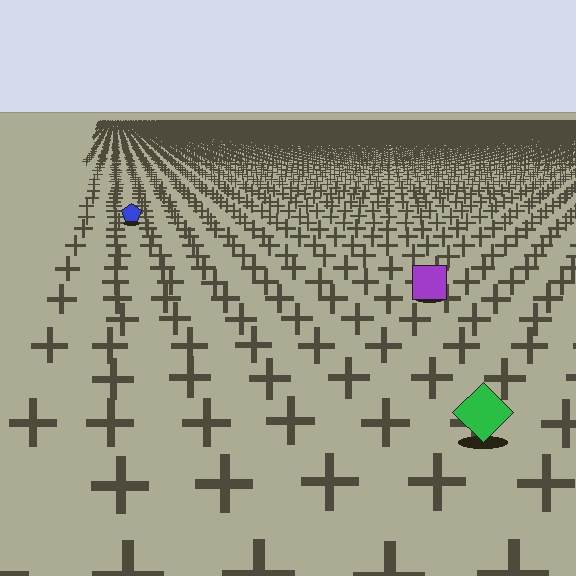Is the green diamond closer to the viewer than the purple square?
Yes. The green diamond is closer — you can tell from the texture gradient: the ground texture is coarser near it.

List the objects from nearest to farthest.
From nearest to farthest: the green diamond, the purple square, the blue pentagon.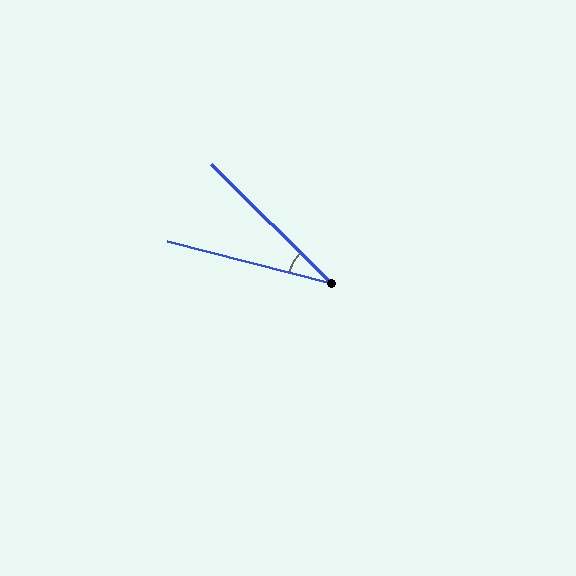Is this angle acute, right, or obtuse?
It is acute.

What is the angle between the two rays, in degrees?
Approximately 30 degrees.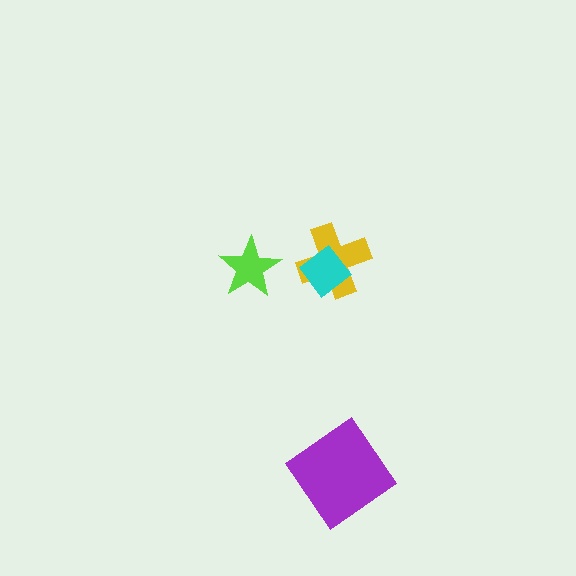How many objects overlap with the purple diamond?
0 objects overlap with the purple diamond.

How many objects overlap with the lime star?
0 objects overlap with the lime star.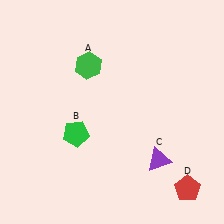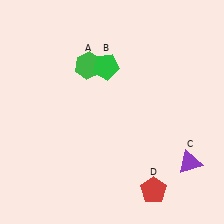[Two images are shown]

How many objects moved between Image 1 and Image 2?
3 objects moved between the two images.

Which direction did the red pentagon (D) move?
The red pentagon (D) moved left.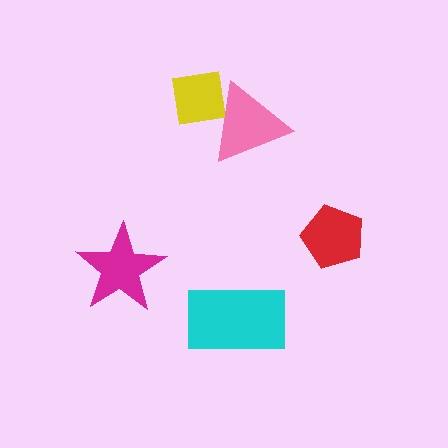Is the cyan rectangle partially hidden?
No, no other shape covers it.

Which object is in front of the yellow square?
The pink triangle is in front of the yellow square.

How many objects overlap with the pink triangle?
1 object overlaps with the pink triangle.